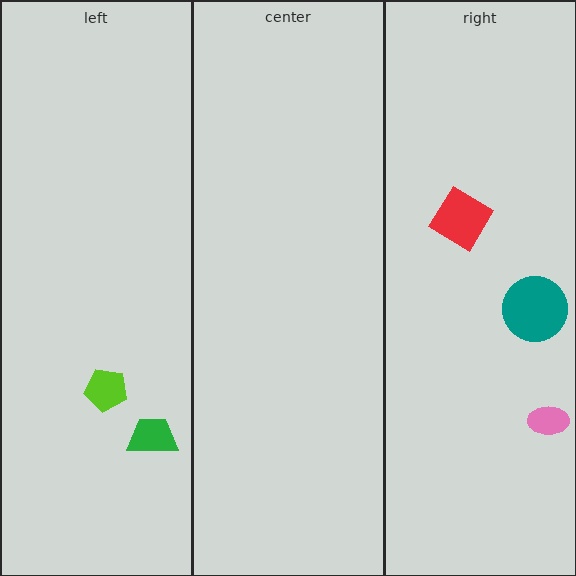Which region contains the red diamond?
The right region.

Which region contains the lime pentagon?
The left region.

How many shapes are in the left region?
2.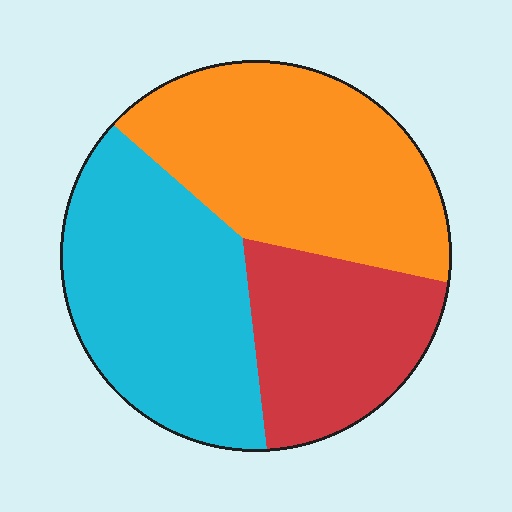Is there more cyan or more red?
Cyan.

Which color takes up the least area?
Red, at roughly 25%.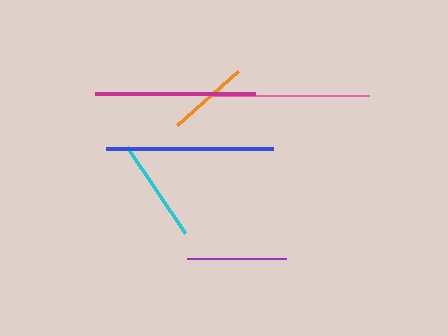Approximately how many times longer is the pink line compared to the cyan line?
The pink line is approximately 1.5 times the length of the cyan line.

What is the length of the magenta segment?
The magenta segment is approximately 160 pixels long.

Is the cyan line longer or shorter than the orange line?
The cyan line is longer than the orange line.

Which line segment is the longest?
The blue line is the longest at approximately 167 pixels.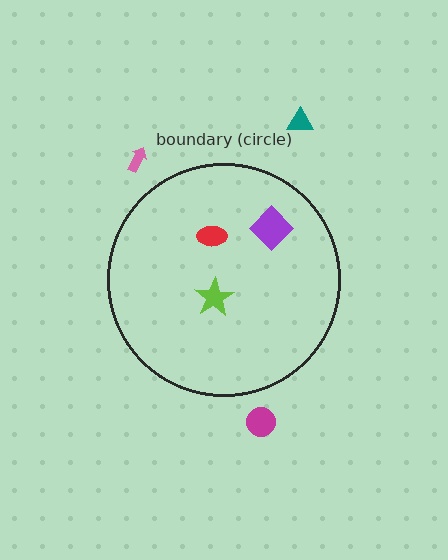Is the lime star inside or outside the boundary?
Inside.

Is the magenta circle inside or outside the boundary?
Outside.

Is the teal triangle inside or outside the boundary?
Outside.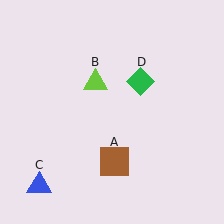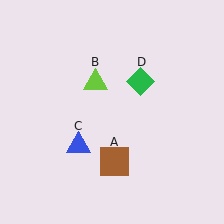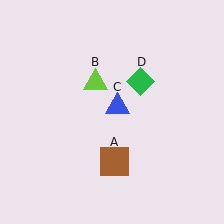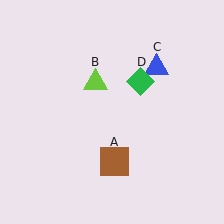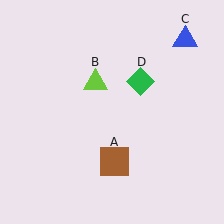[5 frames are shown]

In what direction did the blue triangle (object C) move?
The blue triangle (object C) moved up and to the right.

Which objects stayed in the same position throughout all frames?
Brown square (object A) and lime triangle (object B) and green diamond (object D) remained stationary.